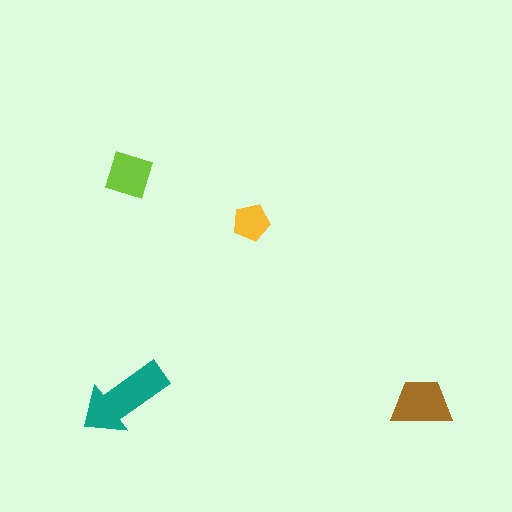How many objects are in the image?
There are 4 objects in the image.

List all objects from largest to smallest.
The teal arrow, the brown trapezoid, the lime diamond, the yellow pentagon.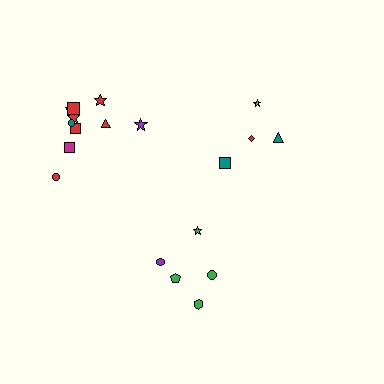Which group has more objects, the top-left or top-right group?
The top-left group.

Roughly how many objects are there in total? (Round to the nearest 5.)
Roughly 20 objects in total.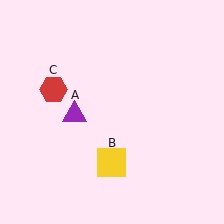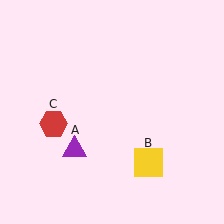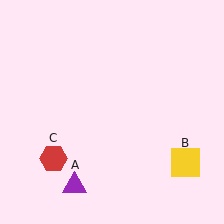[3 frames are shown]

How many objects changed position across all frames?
3 objects changed position: purple triangle (object A), yellow square (object B), red hexagon (object C).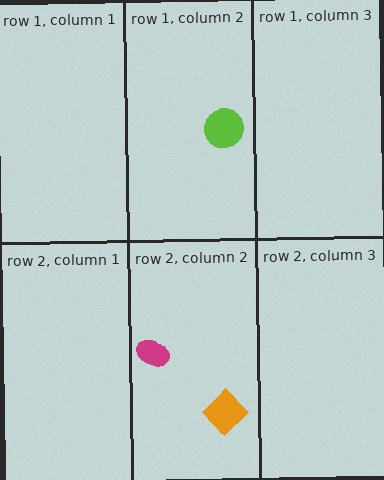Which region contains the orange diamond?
The row 2, column 2 region.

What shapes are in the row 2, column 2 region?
The orange diamond, the magenta ellipse.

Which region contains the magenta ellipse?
The row 2, column 2 region.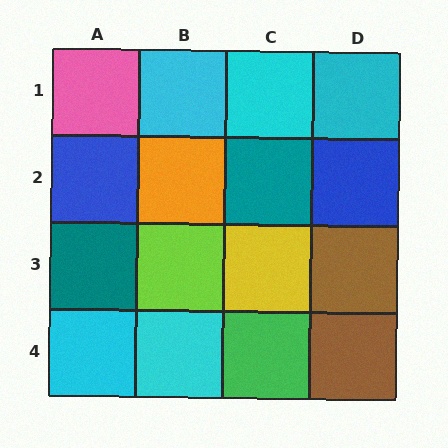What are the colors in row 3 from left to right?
Teal, lime, yellow, brown.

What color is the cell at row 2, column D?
Blue.